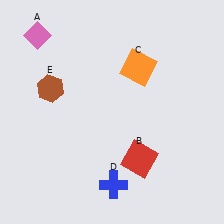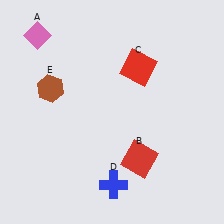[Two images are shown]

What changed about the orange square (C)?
In Image 1, C is orange. In Image 2, it changed to red.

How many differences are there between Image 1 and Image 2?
There is 1 difference between the two images.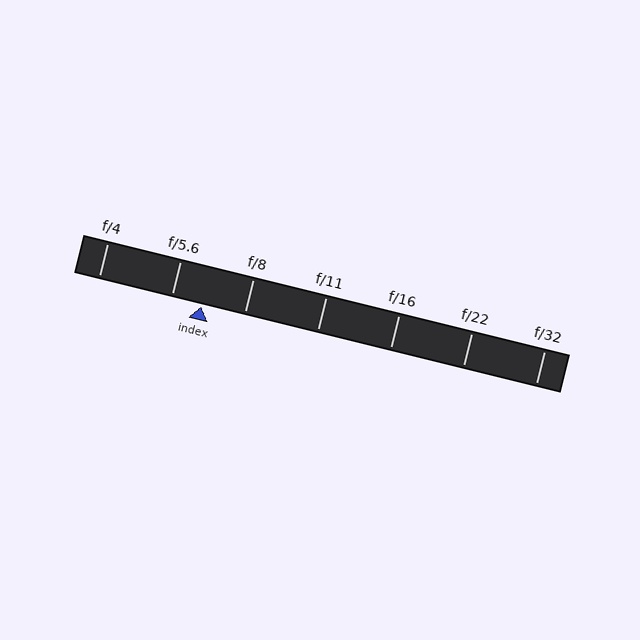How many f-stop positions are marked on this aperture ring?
There are 7 f-stop positions marked.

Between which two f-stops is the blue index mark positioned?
The index mark is between f/5.6 and f/8.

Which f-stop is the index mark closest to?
The index mark is closest to f/5.6.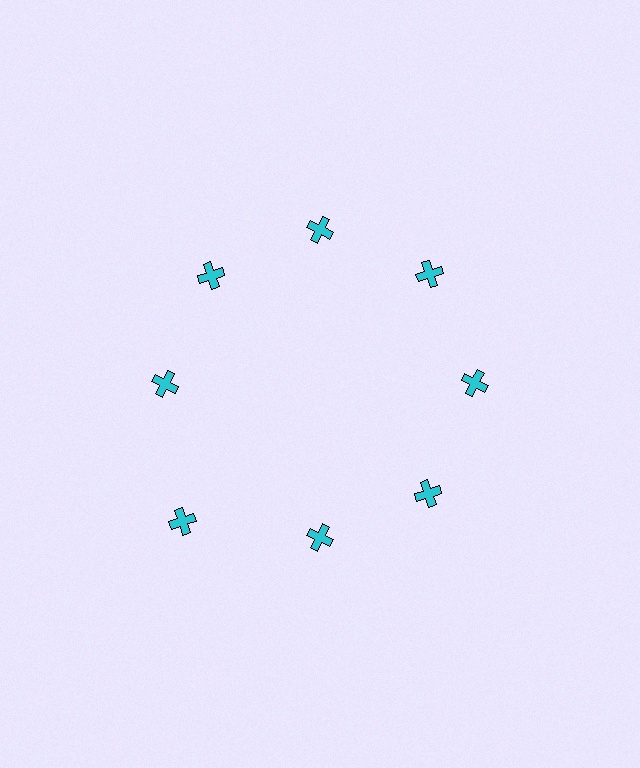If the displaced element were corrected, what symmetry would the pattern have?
It would have 8-fold rotational symmetry — the pattern would map onto itself every 45 degrees.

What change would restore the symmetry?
The symmetry would be restored by moving it inward, back onto the ring so that all 8 crosses sit at equal angles and equal distance from the center.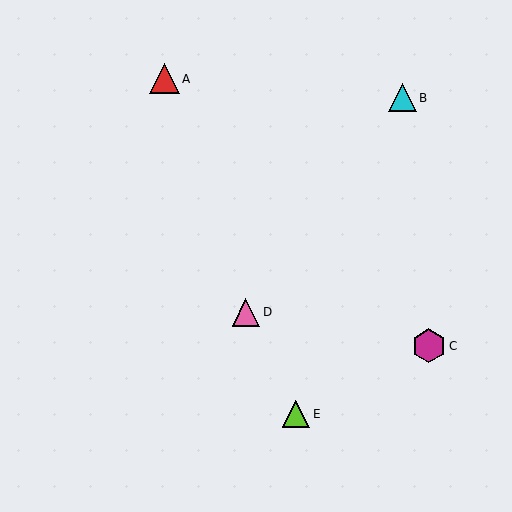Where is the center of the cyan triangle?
The center of the cyan triangle is at (403, 98).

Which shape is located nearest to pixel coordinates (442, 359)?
The magenta hexagon (labeled C) at (429, 346) is nearest to that location.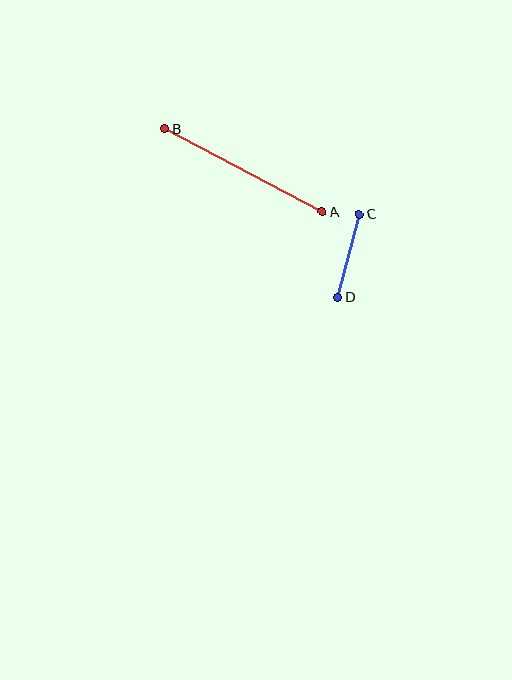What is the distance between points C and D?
The distance is approximately 86 pixels.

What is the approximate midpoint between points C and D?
The midpoint is at approximately (349, 255) pixels.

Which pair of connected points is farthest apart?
Points A and B are farthest apart.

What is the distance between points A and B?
The distance is approximately 178 pixels.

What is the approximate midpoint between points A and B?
The midpoint is at approximately (244, 170) pixels.